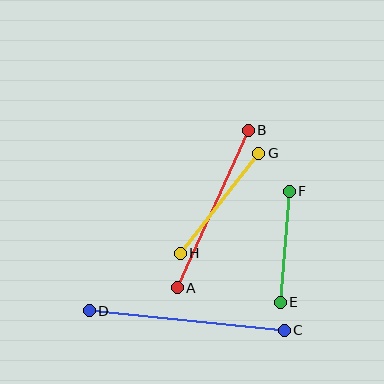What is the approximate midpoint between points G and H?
The midpoint is at approximately (220, 203) pixels.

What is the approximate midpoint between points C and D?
The midpoint is at approximately (187, 321) pixels.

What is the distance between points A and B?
The distance is approximately 173 pixels.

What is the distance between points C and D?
The distance is approximately 196 pixels.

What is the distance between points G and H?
The distance is approximately 127 pixels.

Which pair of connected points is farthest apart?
Points C and D are farthest apart.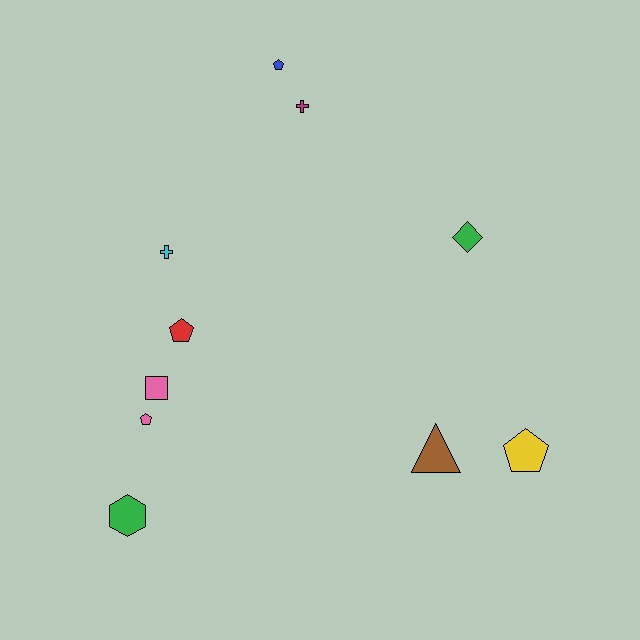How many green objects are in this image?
There are 2 green objects.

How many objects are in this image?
There are 10 objects.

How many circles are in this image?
There are no circles.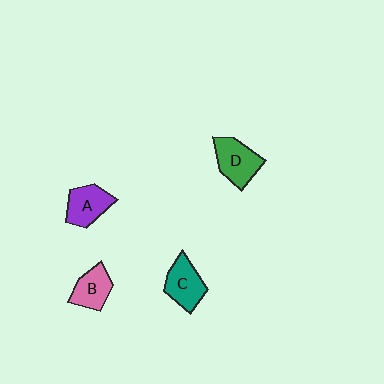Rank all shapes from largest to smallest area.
From largest to smallest: D (green), C (teal), A (purple), B (pink).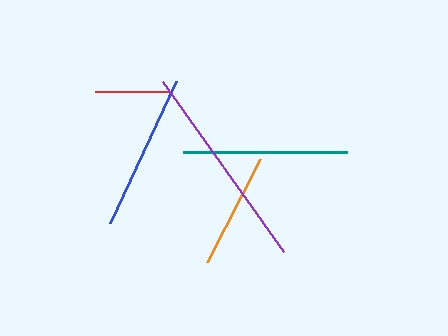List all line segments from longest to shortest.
From longest to shortest: purple, teal, blue, orange, red.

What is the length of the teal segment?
The teal segment is approximately 164 pixels long.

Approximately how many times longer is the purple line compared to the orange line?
The purple line is approximately 1.8 times the length of the orange line.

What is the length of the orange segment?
The orange segment is approximately 116 pixels long.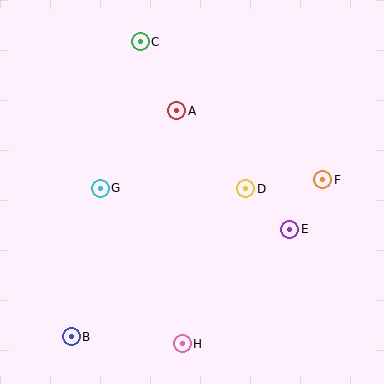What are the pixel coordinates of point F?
Point F is at (323, 180).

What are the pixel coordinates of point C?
Point C is at (140, 42).